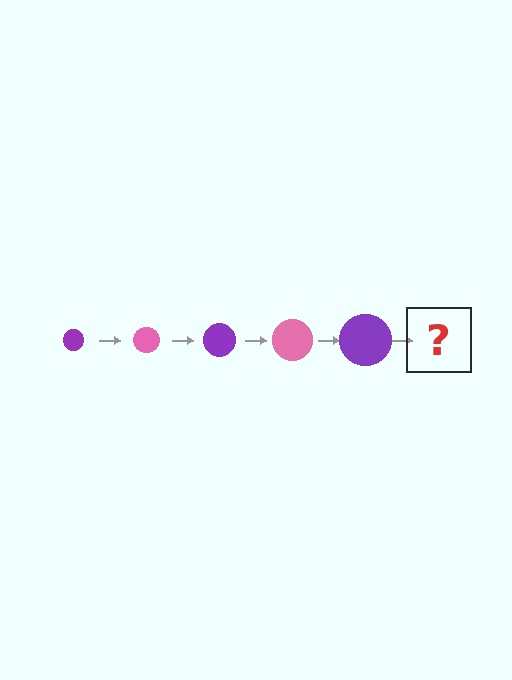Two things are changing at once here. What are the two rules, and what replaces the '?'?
The two rules are that the circle grows larger each step and the color cycles through purple and pink. The '?' should be a pink circle, larger than the previous one.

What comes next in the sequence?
The next element should be a pink circle, larger than the previous one.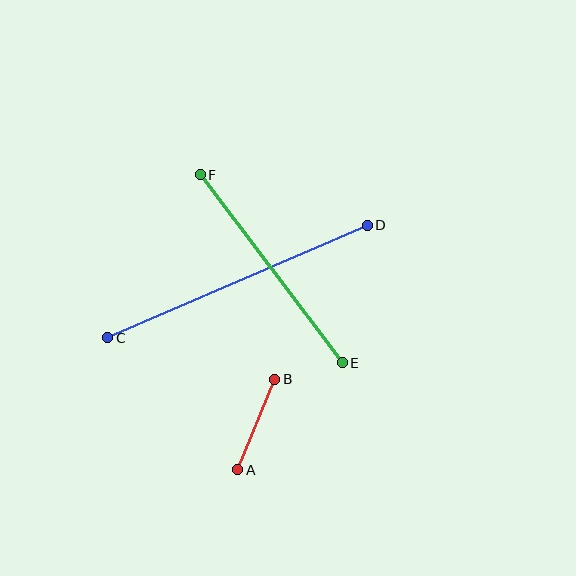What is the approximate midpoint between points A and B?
The midpoint is at approximately (256, 425) pixels.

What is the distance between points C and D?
The distance is approximately 283 pixels.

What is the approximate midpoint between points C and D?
The midpoint is at approximately (237, 282) pixels.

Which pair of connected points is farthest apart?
Points C and D are farthest apart.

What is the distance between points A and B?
The distance is approximately 98 pixels.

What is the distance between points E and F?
The distance is approximately 235 pixels.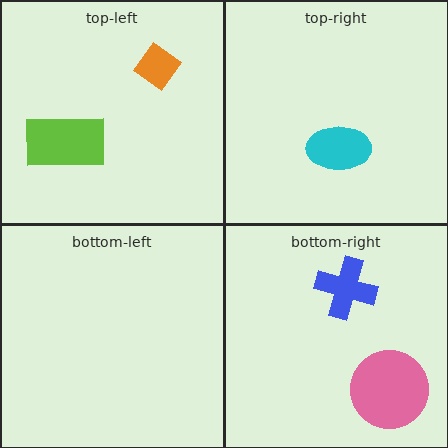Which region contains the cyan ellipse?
The top-right region.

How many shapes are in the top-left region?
2.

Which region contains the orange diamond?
The top-left region.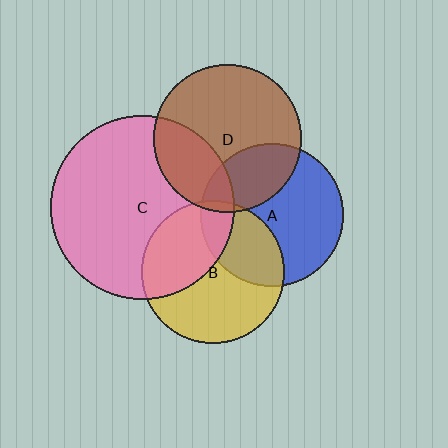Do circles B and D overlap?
Yes.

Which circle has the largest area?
Circle C (pink).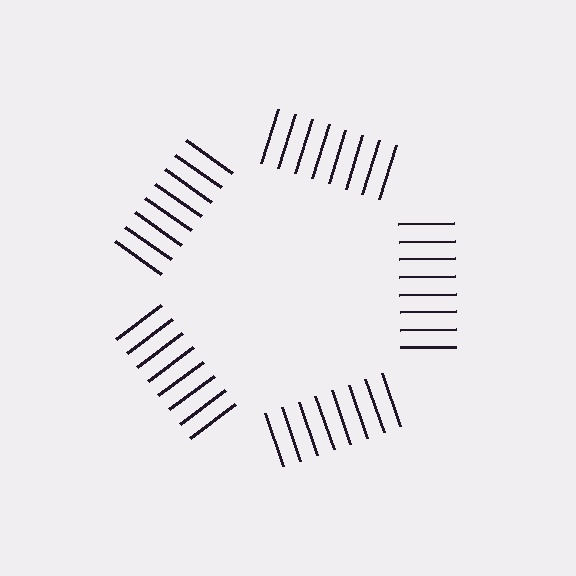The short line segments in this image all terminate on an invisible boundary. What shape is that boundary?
An illusory pentagon — the line segments terminate on its edges but no continuous stroke is drawn.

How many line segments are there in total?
40 — 8 along each of the 5 edges.